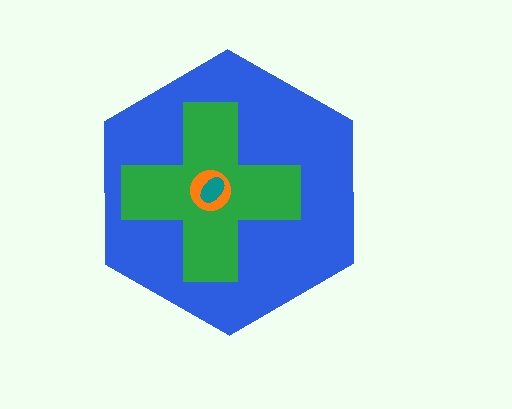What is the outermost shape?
The blue hexagon.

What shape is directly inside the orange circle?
The teal ellipse.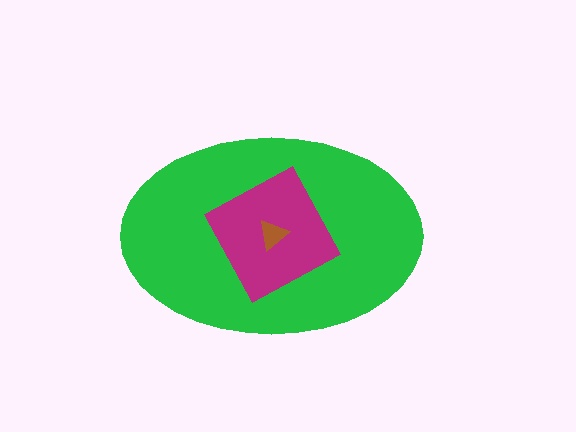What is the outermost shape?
The green ellipse.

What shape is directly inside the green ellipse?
The magenta diamond.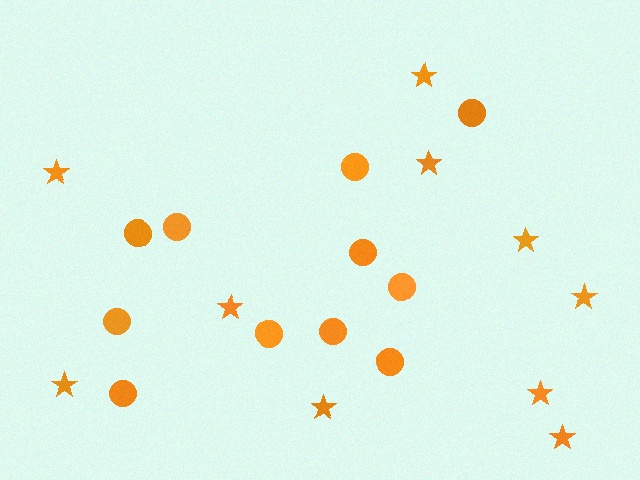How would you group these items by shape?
There are 2 groups: one group of stars (10) and one group of circles (11).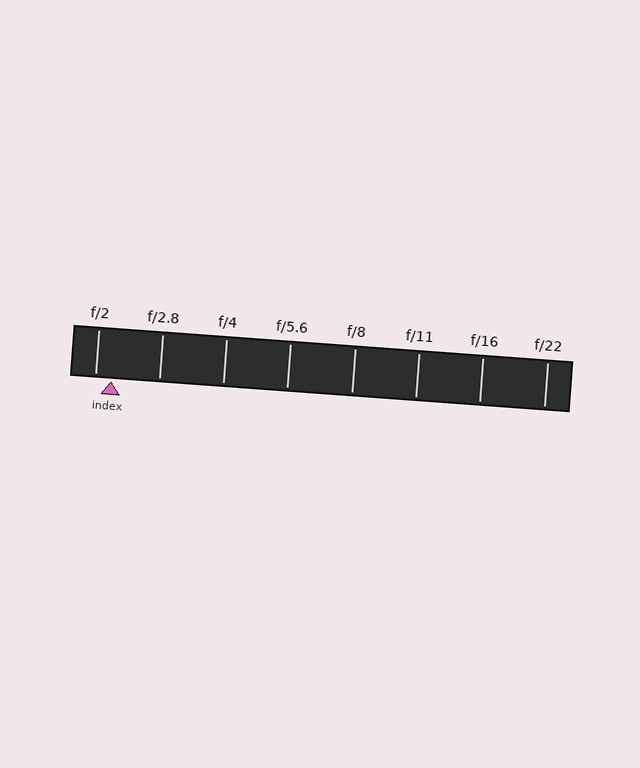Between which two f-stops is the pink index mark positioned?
The index mark is between f/2 and f/2.8.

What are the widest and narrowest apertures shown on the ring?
The widest aperture shown is f/2 and the narrowest is f/22.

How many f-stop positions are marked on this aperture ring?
There are 8 f-stop positions marked.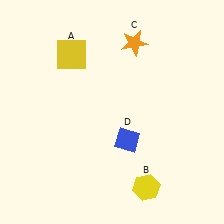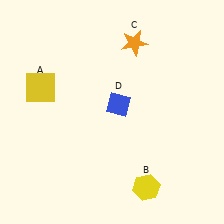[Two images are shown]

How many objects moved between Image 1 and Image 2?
2 objects moved between the two images.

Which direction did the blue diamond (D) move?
The blue diamond (D) moved up.